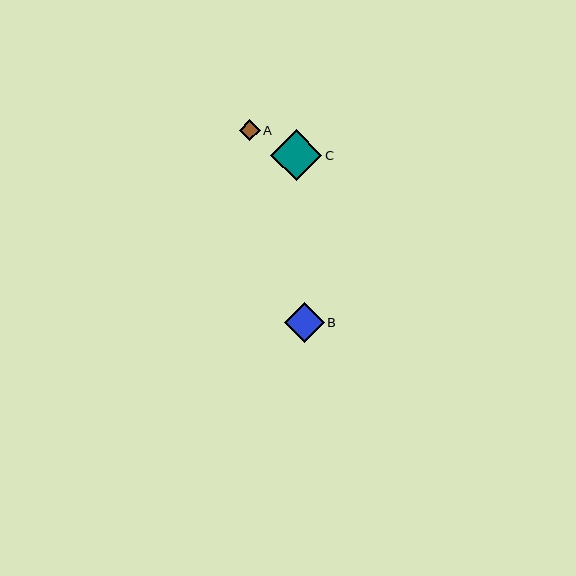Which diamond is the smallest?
Diamond A is the smallest with a size of approximately 21 pixels.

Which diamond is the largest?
Diamond C is the largest with a size of approximately 51 pixels.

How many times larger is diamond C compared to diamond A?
Diamond C is approximately 2.4 times the size of diamond A.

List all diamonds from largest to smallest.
From largest to smallest: C, B, A.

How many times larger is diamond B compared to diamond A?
Diamond B is approximately 1.9 times the size of diamond A.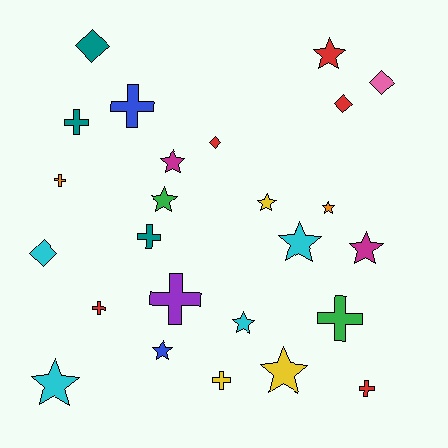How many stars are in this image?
There are 11 stars.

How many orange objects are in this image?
There are 2 orange objects.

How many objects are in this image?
There are 25 objects.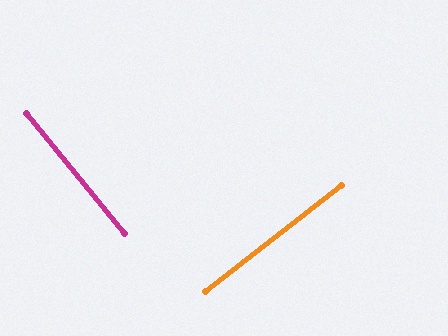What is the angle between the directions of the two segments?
Approximately 89 degrees.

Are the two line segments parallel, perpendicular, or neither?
Perpendicular — they meet at approximately 89°.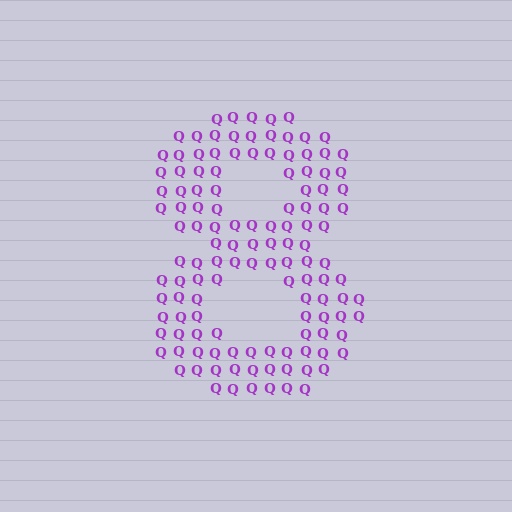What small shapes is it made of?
It is made of small letter Q's.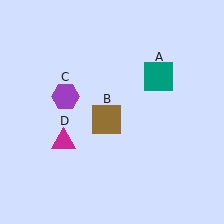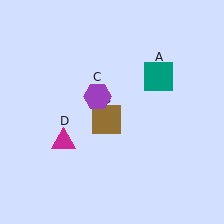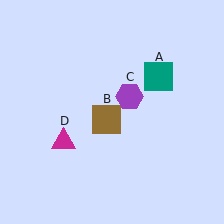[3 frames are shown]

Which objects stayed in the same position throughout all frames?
Teal square (object A) and brown square (object B) and magenta triangle (object D) remained stationary.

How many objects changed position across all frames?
1 object changed position: purple hexagon (object C).